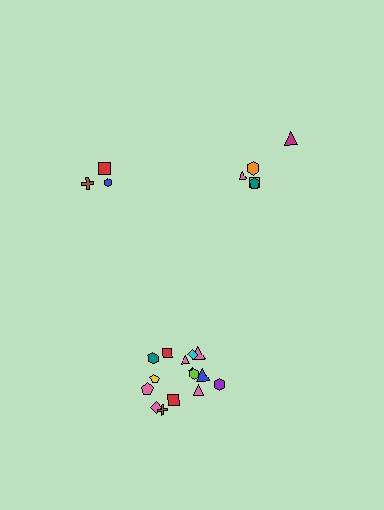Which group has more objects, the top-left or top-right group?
The top-right group.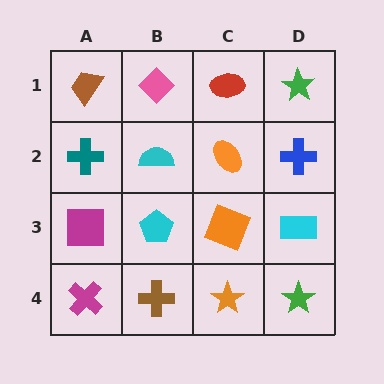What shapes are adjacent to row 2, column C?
A red ellipse (row 1, column C), an orange square (row 3, column C), a cyan semicircle (row 2, column B), a blue cross (row 2, column D).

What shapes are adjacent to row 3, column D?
A blue cross (row 2, column D), a green star (row 4, column D), an orange square (row 3, column C).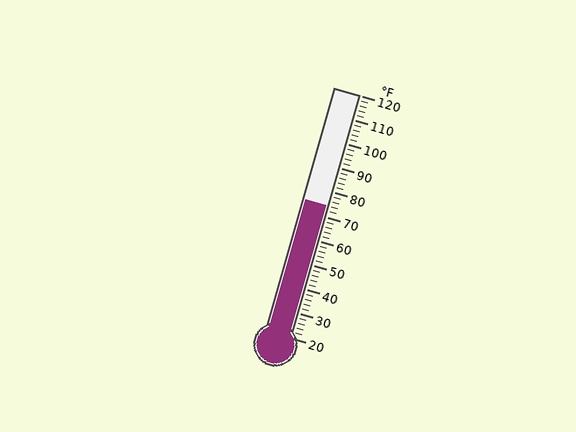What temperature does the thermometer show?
The thermometer shows approximately 74°F.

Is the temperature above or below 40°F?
The temperature is above 40°F.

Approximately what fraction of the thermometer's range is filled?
The thermometer is filled to approximately 55% of its range.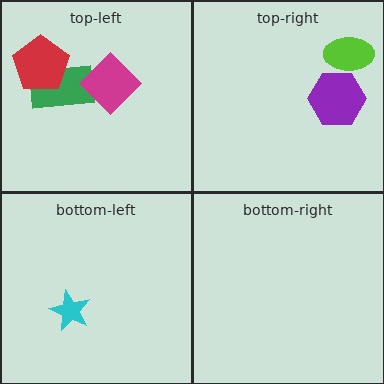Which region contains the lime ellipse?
The top-right region.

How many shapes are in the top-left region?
3.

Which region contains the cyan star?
The bottom-left region.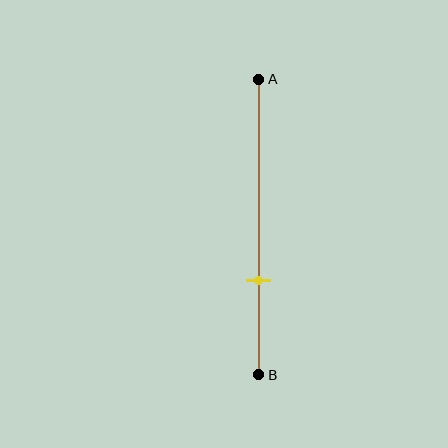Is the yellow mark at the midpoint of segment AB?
No, the mark is at about 70% from A, not at the 50% midpoint.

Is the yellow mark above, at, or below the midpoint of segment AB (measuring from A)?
The yellow mark is below the midpoint of segment AB.